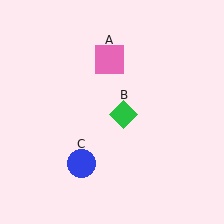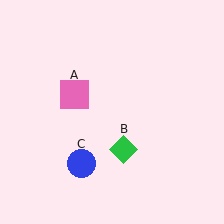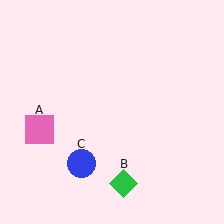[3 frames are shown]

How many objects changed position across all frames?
2 objects changed position: pink square (object A), green diamond (object B).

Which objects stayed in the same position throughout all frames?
Blue circle (object C) remained stationary.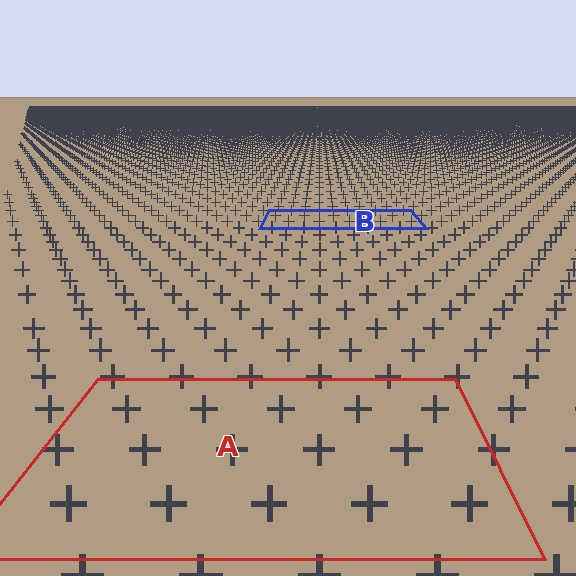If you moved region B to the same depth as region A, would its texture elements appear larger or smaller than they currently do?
They would appear larger. At a closer depth, the same texture elements are projected at a bigger on-screen size.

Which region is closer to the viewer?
Region A is closer. The texture elements there are larger and more spread out.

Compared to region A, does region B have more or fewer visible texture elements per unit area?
Region B has more texture elements per unit area — they are packed more densely because it is farther away.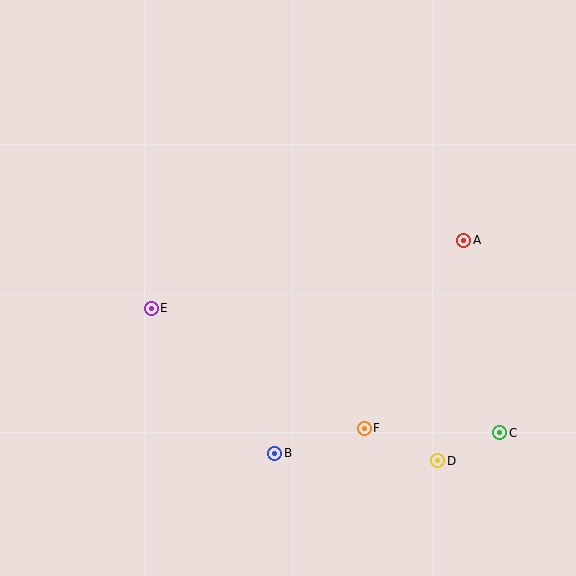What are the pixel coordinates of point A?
Point A is at (464, 240).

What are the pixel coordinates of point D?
Point D is at (438, 461).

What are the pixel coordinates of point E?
Point E is at (151, 308).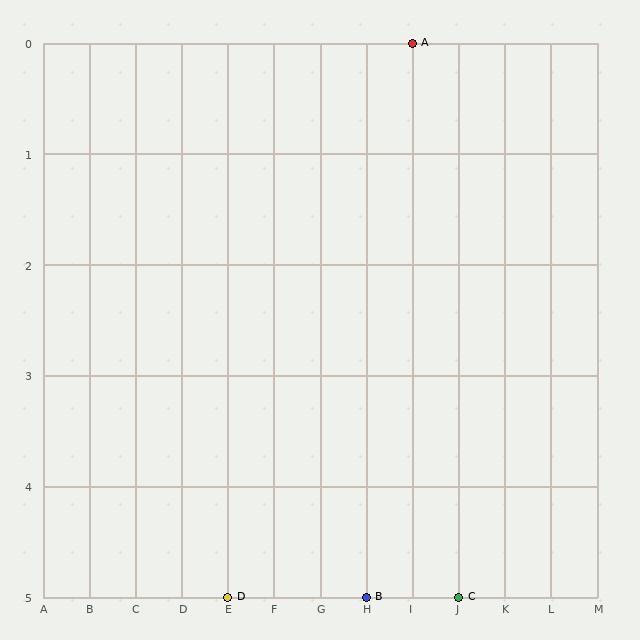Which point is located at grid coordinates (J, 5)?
Point C is at (J, 5).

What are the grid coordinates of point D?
Point D is at grid coordinates (E, 5).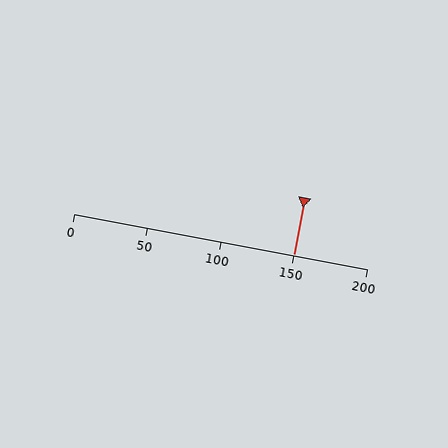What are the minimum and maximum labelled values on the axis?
The axis runs from 0 to 200.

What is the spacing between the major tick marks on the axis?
The major ticks are spaced 50 apart.